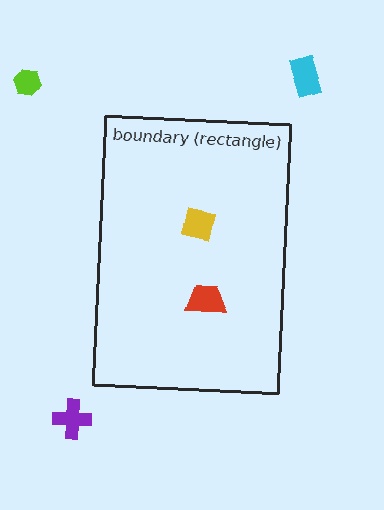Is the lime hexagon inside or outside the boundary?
Outside.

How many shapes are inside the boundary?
2 inside, 3 outside.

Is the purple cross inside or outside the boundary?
Outside.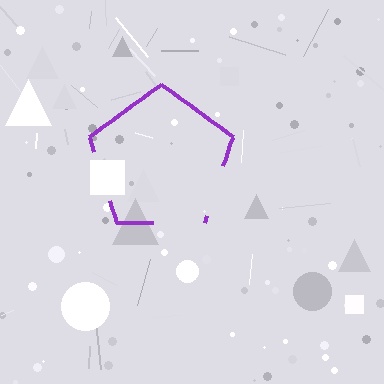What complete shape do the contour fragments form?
The contour fragments form a pentagon.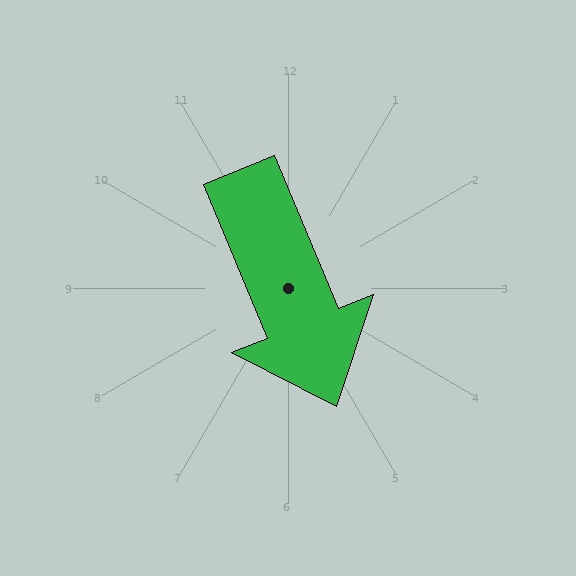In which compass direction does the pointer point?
Southeast.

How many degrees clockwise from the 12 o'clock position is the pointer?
Approximately 157 degrees.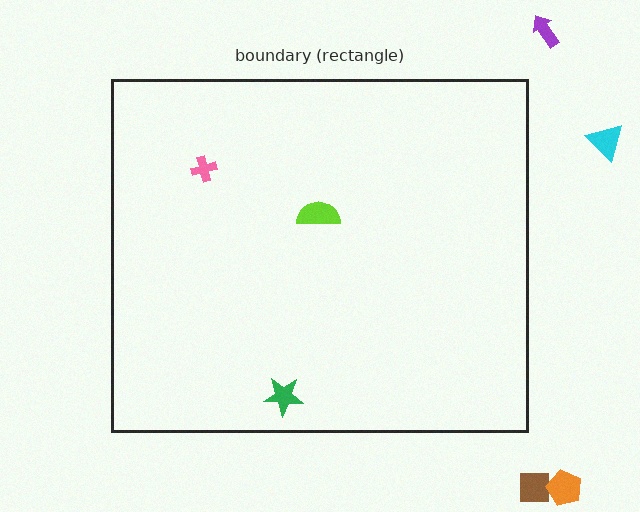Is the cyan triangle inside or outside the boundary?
Outside.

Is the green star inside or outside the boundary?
Inside.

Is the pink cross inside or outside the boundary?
Inside.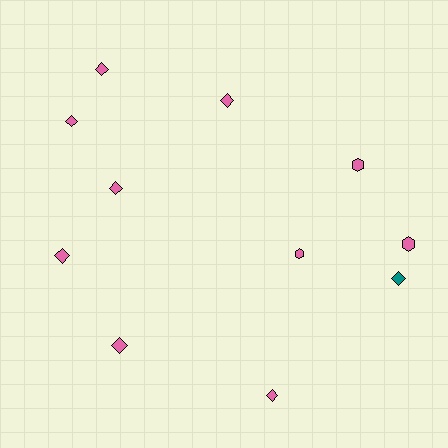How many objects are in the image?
There are 11 objects.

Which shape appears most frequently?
Diamond, with 8 objects.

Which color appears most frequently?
Pink, with 10 objects.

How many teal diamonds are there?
There is 1 teal diamond.